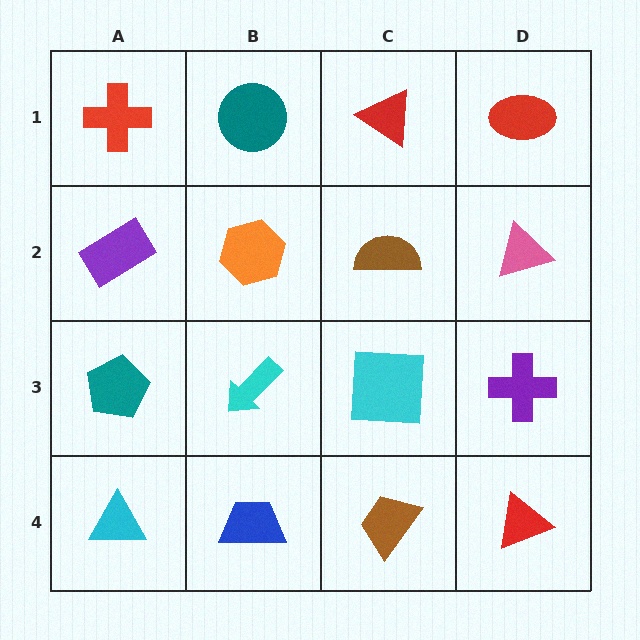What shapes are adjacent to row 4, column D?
A purple cross (row 3, column D), a brown trapezoid (row 4, column C).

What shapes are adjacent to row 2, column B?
A teal circle (row 1, column B), a cyan arrow (row 3, column B), a purple rectangle (row 2, column A), a brown semicircle (row 2, column C).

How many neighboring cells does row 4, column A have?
2.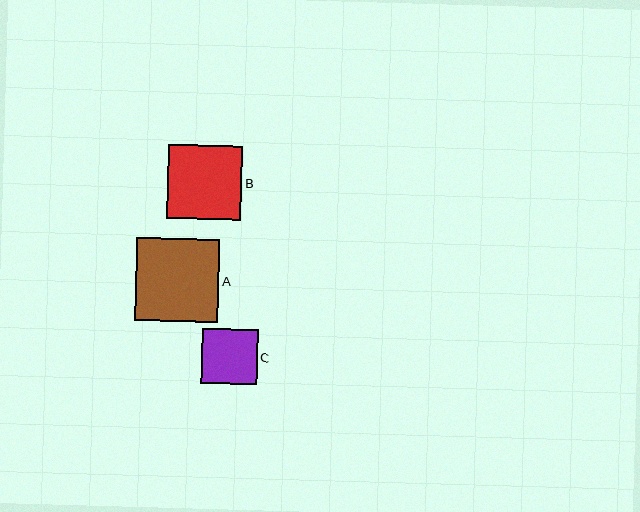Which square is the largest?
Square A is the largest with a size of approximately 83 pixels.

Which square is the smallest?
Square C is the smallest with a size of approximately 55 pixels.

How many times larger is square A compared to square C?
Square A is approximately 1.5 times the size of square C.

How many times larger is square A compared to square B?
Square A is approximately 1.1 times the size of square B.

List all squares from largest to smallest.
From largest to smallest: A, B, C.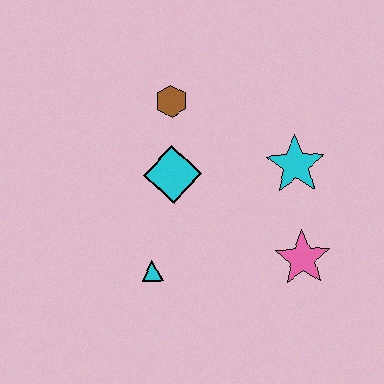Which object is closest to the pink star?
The cyan star is closest to the pink star.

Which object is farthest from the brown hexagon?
The pink star is farthest from the brown hexagon.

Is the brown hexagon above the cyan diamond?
Yes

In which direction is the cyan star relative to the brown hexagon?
The cyan star is to the right of the brown hexagon.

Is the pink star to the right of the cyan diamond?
Yes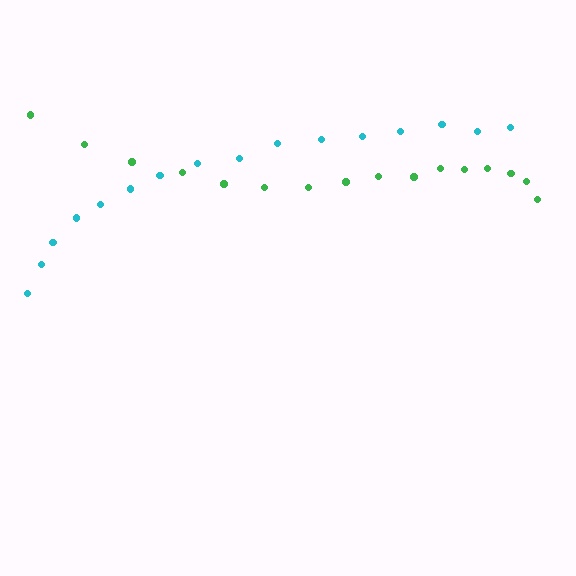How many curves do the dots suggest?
There are 2 distinct paths.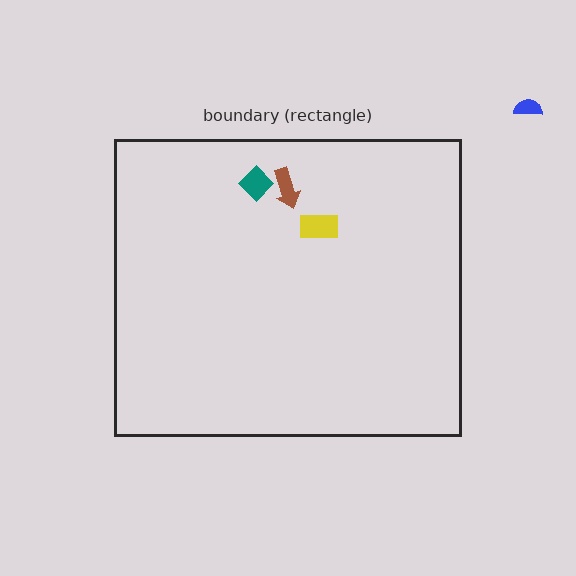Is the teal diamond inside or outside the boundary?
Inside.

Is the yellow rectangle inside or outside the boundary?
Inside.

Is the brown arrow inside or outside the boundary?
Inside.